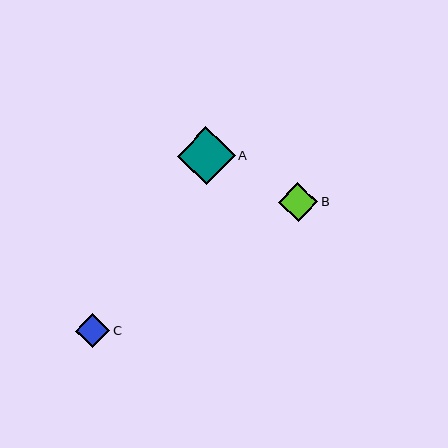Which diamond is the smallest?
Diamond C is the smallest with a size of approximately 35 pixels.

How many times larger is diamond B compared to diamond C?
Diamond B is approximately 1.1 times the size of diamond C.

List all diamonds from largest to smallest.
From largest to smallest: A, B, C.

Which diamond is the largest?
Diamond A is the largest with a size of approximately 58 pixels.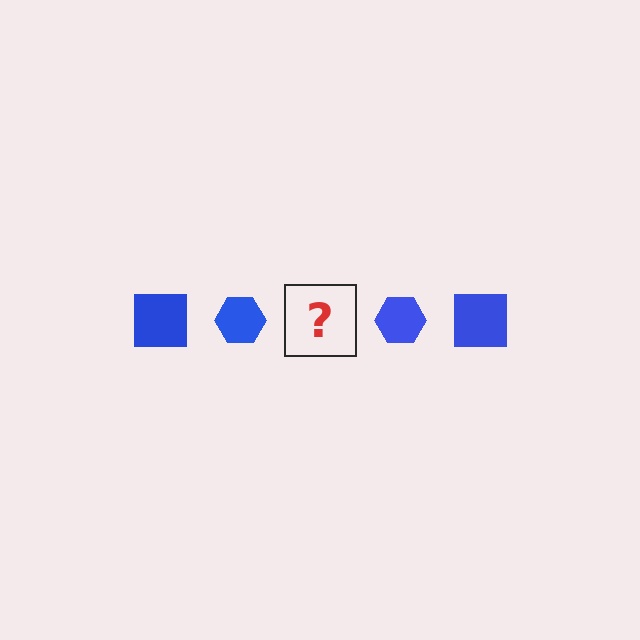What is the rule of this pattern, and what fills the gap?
The rule is that the pattern cycles through square, hexagon shapes in blue. The gap should be filled with a blue square.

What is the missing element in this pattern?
The missing element is a blue square.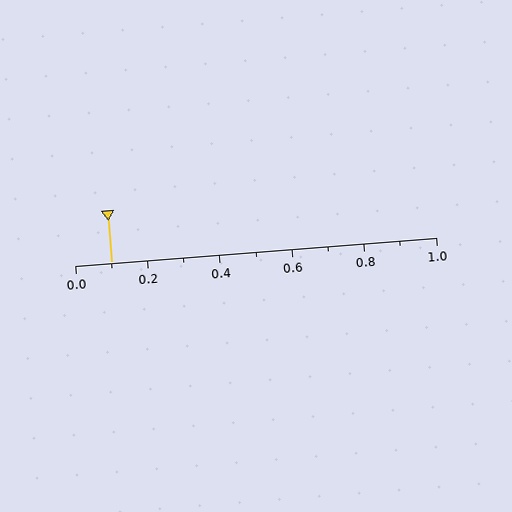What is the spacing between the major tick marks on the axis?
The major ticks are spaced 0.2 apart.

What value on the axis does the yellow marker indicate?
The marker indicates approximately 0.1.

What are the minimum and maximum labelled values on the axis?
The axis runs from 0.0 to 1.0.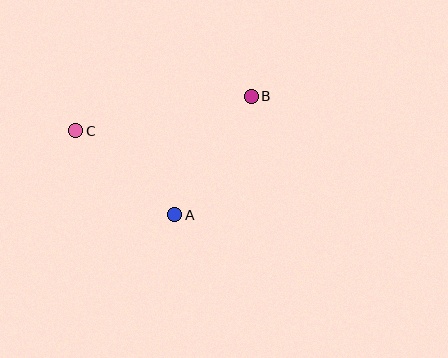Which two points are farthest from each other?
Points B and C are farthest from each other.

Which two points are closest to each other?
Points A and C are closest to each other.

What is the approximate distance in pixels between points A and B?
The distance between A and B is approximately 141 pixels.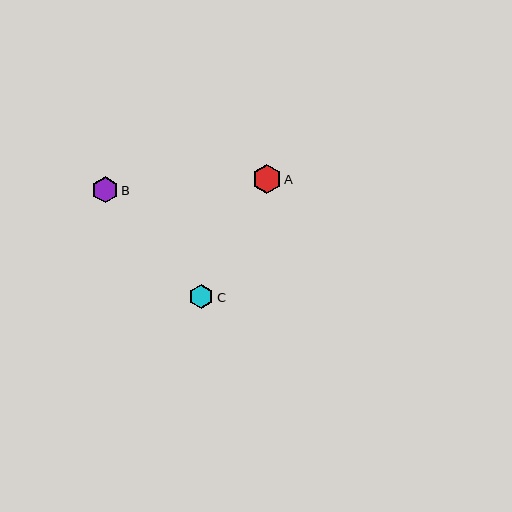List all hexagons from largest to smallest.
From largest to smallest: A, B, C.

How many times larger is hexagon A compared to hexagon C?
Hexagon A is approximately 1.2 times the size of hexagon C.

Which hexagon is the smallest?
Hexagon C is the smallest with a size of approximately 25 pixels.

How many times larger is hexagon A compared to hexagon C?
Hexagon A is approximately 1.2 times the size of hexagon C.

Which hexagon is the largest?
Hexagon A is the largest with a size of approximately 29 pixels.